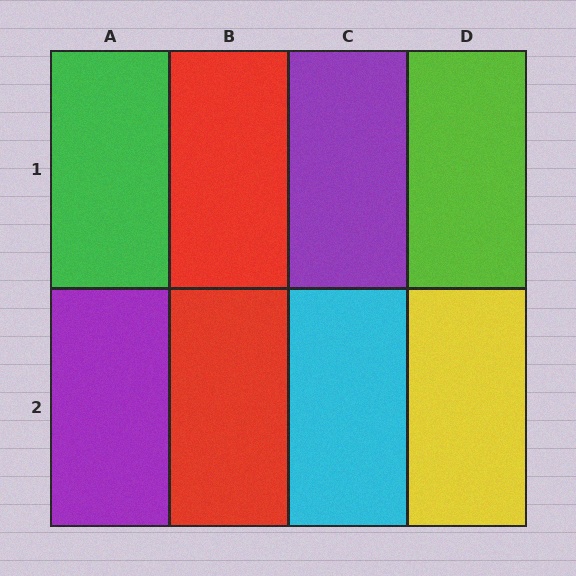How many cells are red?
2 cells are red.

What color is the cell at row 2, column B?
Red.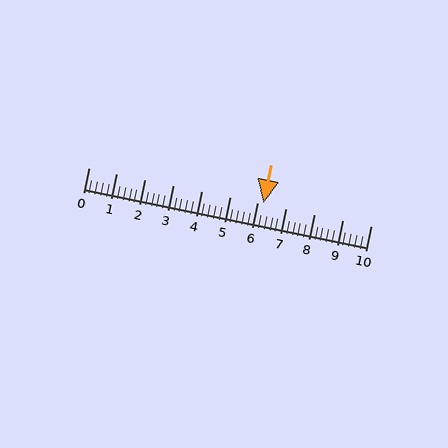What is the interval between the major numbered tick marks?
The major tick marks are spaced 1 units apart.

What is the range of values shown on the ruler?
The ruler shows values from 0 to 10.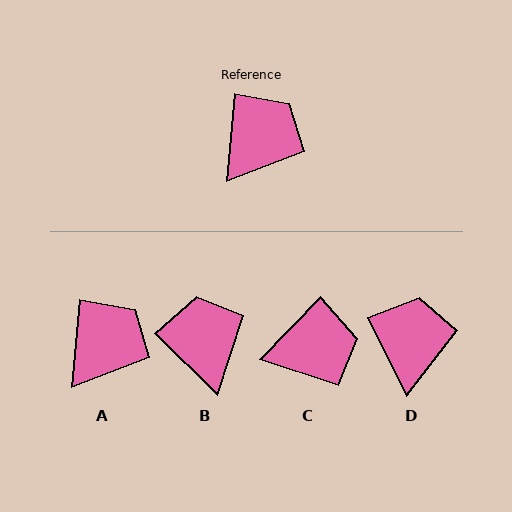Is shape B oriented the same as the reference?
No, it is off by about 51 degrees.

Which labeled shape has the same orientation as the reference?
A.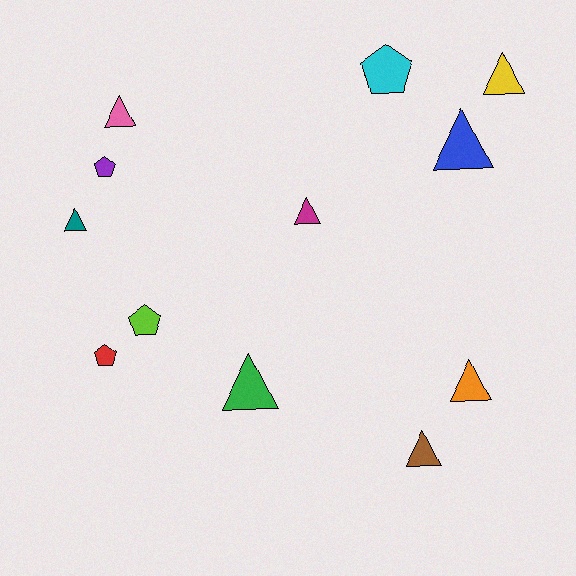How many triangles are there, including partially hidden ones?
There are 8 triangles.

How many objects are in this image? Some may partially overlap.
There are 12 objects.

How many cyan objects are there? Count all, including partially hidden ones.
There is 1 cyan object.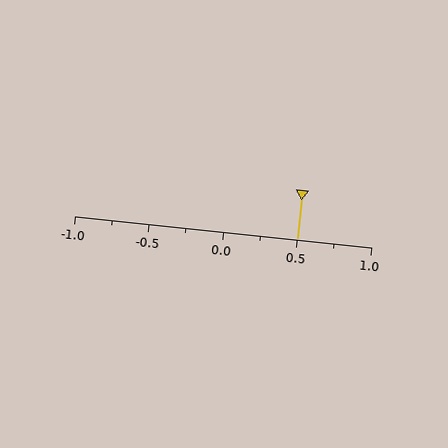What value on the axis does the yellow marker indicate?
The marker indicates approximately 0.5.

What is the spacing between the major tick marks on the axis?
The major ticks are spaced 0.5 apart.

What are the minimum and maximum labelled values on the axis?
The axis runs from -1.0 to 1.0.